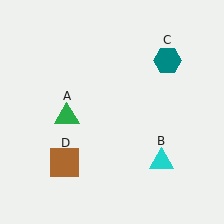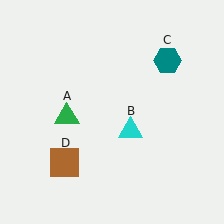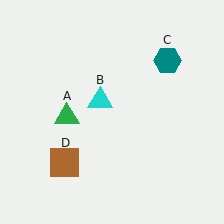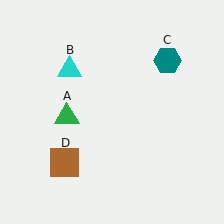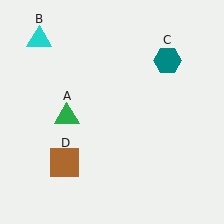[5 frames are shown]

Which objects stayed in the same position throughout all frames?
Green triangle (object A) and teal hexagon (object C) and brown square (object D) remained stationary.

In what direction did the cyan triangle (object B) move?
The cyan triangle (object B) moved up and to the left.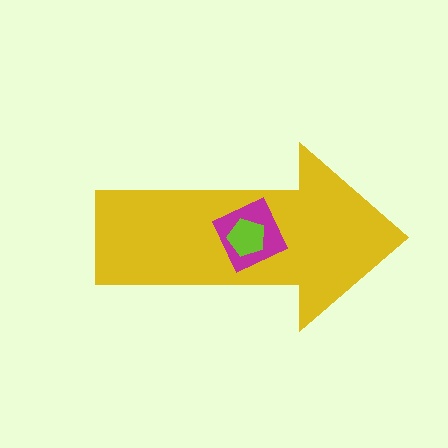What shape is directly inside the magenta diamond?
The lime pentagon.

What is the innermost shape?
The lime pentagon.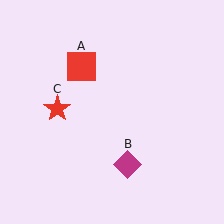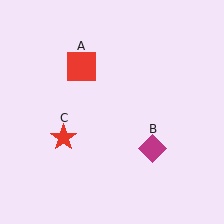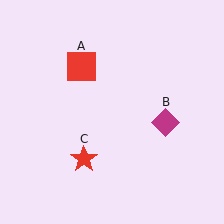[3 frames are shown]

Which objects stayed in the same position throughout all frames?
Red square (object A) remained stationary.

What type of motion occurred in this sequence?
The magenta diamond (object B), red star (object C) rotated counterclockwise around the center of the scene.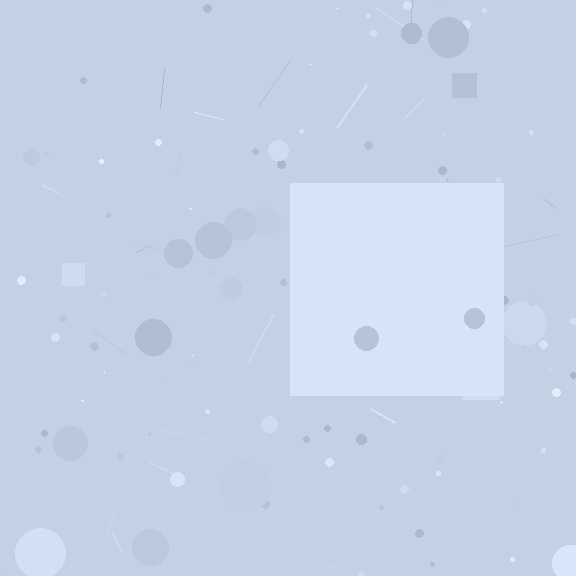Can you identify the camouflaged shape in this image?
The camouflaged shape is a square.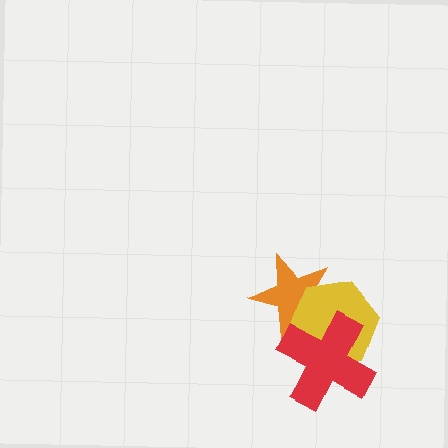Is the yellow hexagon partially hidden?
Yes, it is partially covered by another shape.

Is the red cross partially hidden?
No, no other shape covers it.